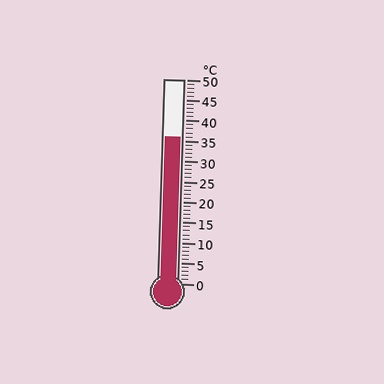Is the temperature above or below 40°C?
The temperature is below 40°C.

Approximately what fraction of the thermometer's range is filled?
The thermometer is filled to approximately 70% of its range.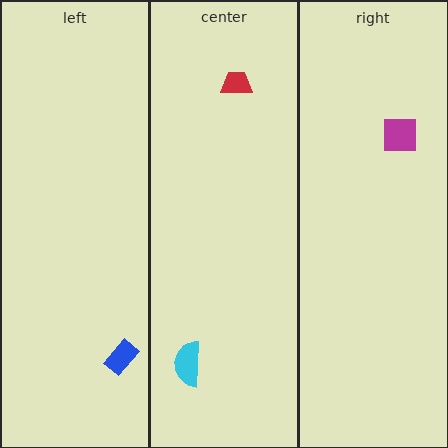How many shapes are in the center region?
2.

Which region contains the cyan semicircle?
The center region.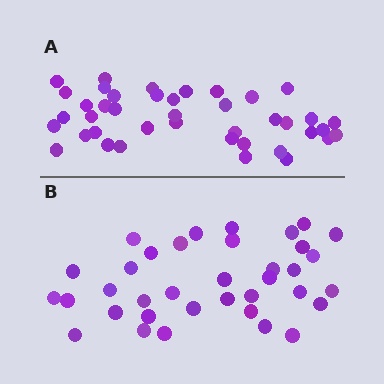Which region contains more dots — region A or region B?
Region A (the top region) has more dots.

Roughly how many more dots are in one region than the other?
Region A has about 5 more dots than region B.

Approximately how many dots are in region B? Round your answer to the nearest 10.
About 40 dots. (The exact count is 36, which rounds to 40.)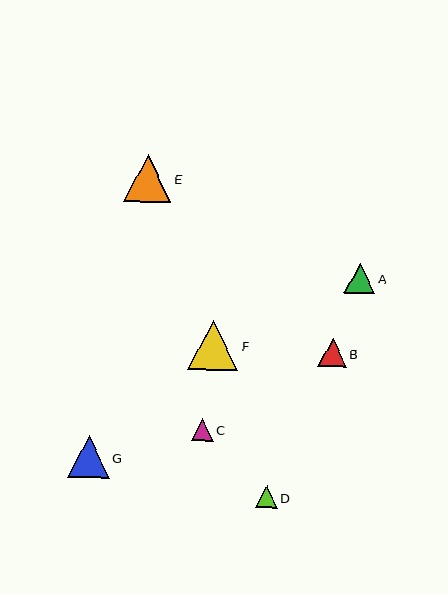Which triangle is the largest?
Triangle F is the largest with a size of approximately 50 pixels.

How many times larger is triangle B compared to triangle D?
Triangle B is approximately 1.3 times the size of triangle D.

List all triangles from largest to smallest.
From largest to smallest: F, E, G, A, B, D, C.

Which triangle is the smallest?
Triangle C is the smallest with a size of approximately 22 pixels.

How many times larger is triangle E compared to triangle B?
Triangle E is approximately 1.7 times the size of triangle B.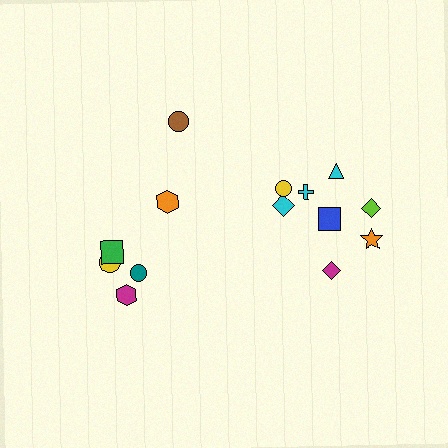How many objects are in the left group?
There are 6 objects.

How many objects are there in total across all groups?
There are 14 objects.